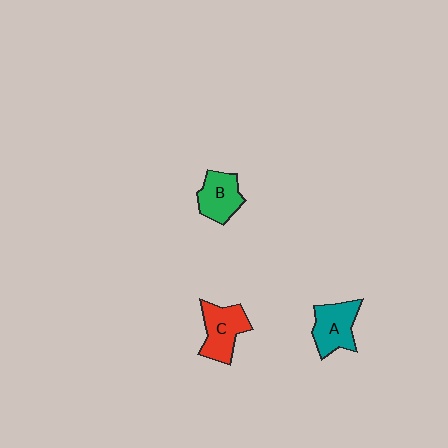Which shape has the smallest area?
Shape B (green).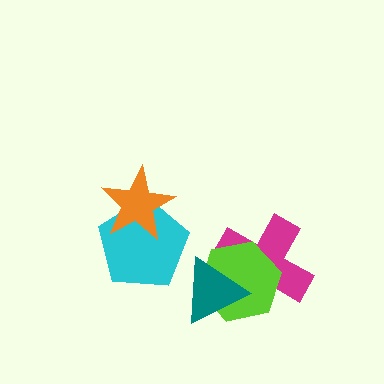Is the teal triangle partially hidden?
No, no other shape covers it.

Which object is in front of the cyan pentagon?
The orange star is in front of the cyan pentagon.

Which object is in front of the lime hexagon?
The teal triangle is in front of the lime hexagon.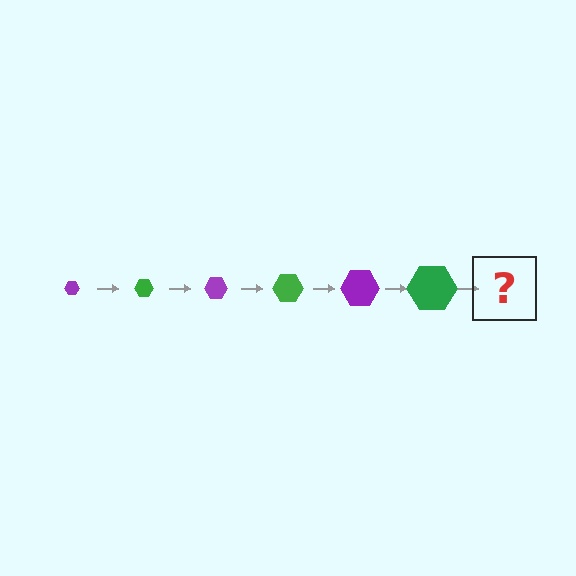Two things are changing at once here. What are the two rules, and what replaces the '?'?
The two rules are that the hexagon grows larger each step and the color cycles through purple and green. The '?' should be a purple hexagon, larger than the previous one.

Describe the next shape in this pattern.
It should be a purple hexagon, larger than the previous one.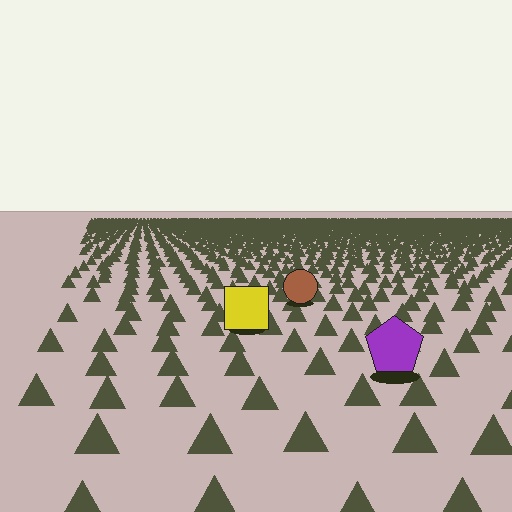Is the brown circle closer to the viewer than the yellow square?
No. The yellow square is closer — you can tell from the texture gradient: the ground texture is coarser near it.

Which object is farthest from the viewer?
The brown circle is farthest from the viewer. It appears smaller and the ground texture around it is denser.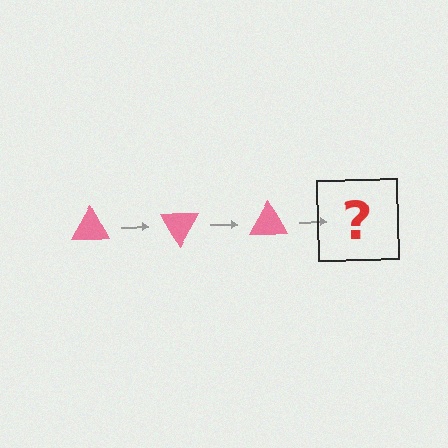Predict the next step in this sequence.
The next step is a pink triangle rotated 180 degrees.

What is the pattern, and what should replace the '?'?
The pattern is that the triangle rotates 60 degrees each step. The '?' should be a pink triangle rotated 180 degrees.